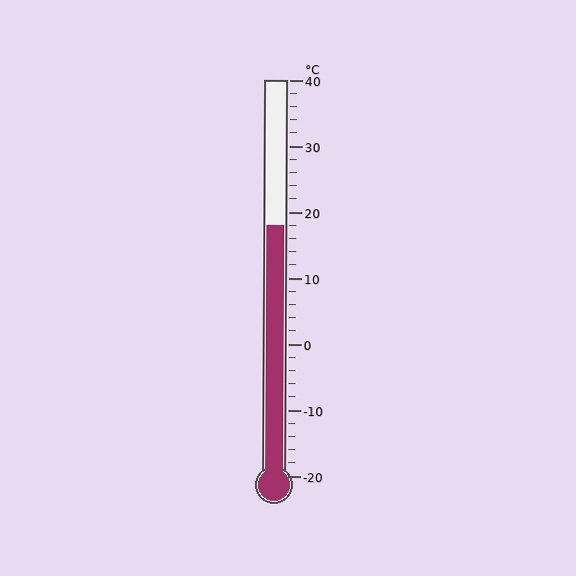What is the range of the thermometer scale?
The thermometer scale ranges from -20°C to 40°C.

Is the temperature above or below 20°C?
The temperature is below 20°C.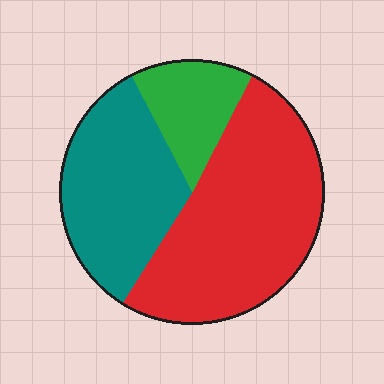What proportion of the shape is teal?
Teal covers 34% of the shape.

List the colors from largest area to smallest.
From largest to smallest: red, teal, green.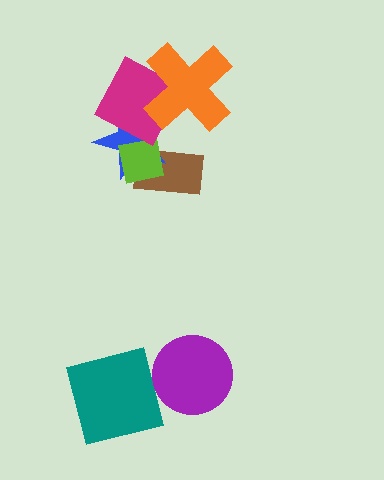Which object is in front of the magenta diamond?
The orange cross is in front of the magenta diamond.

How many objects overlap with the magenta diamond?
3 objects overlap with the magenta diamond.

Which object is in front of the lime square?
The magenta diamond is in front of the lime square.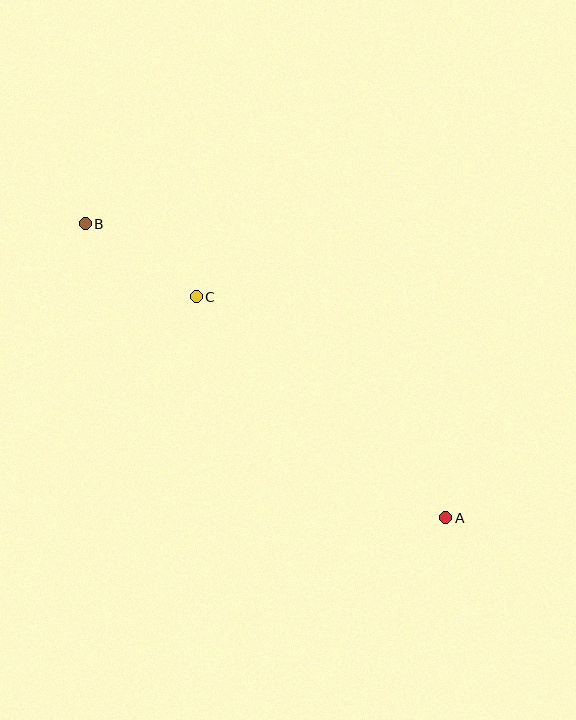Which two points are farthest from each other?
Points A and B are farthest from each other.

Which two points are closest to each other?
Points B and C are closest to each other.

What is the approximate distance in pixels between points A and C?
The distance between A and C is approximately 333 pixels.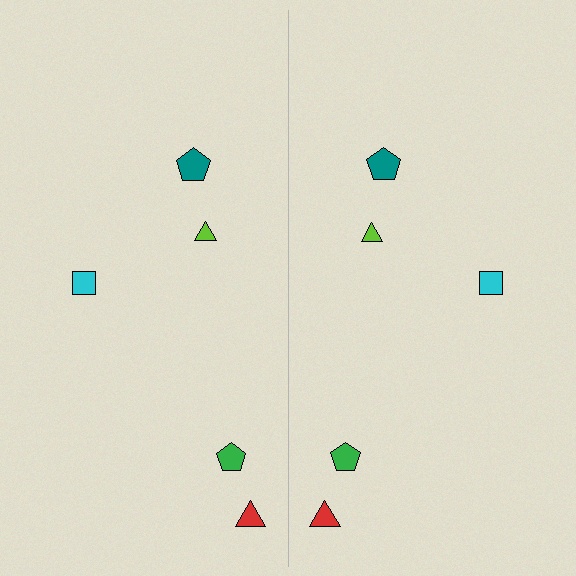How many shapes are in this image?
There are 10 shapes in this image.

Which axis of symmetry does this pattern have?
The pattern has a vertical axis of symmetry running through the center of the image.